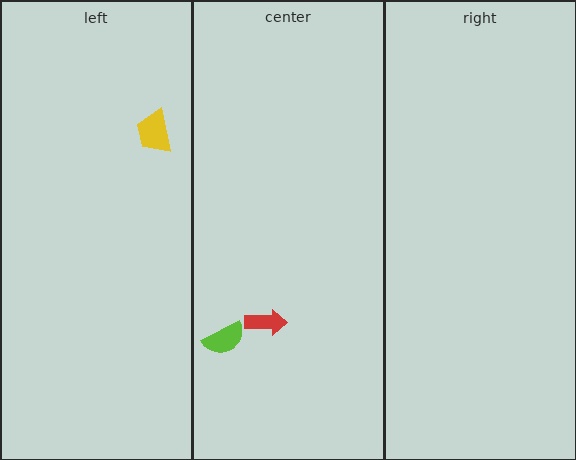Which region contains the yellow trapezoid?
The left region.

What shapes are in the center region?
The lime semicircle, the red arrow.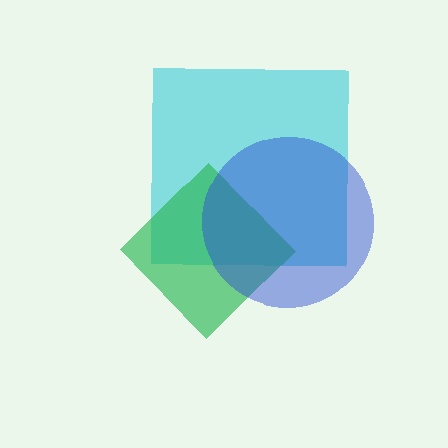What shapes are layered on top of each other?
The layered shapes are: a cyan square, a green diamond, a blue circle.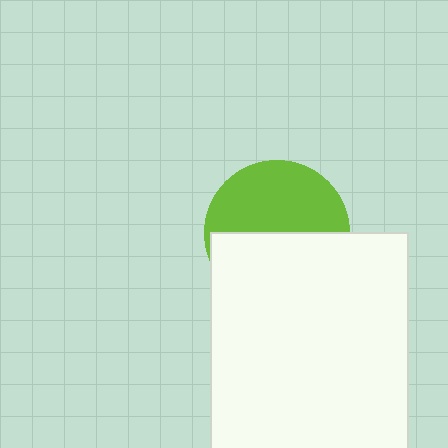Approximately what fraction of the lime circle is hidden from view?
Roughly 51% of the lime circle is hidden behind the white rectangle.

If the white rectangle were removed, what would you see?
You would see the complete lime circle.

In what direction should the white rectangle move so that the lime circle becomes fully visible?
The white rectangle should move down. That is the shortest direction to clear the overlap and leave the lime circle fully visible.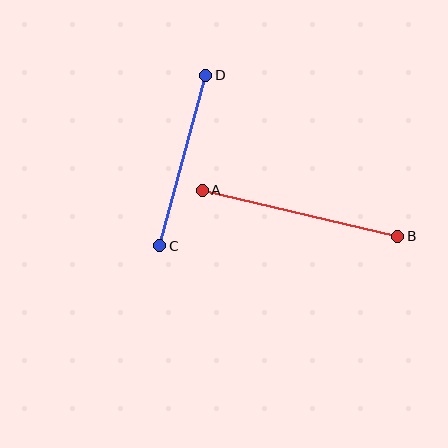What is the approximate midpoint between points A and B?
The midpoint is at approximately (300, 213) pixels.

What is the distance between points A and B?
The distance is approximately 201 pixels.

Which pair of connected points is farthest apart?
Points A and B are farthest apart.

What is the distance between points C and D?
The distance is approximately 177 pixels.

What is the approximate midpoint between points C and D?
The midpoint is at approximately (183, 161) pixels.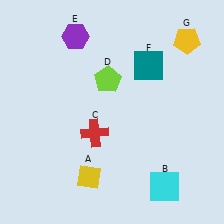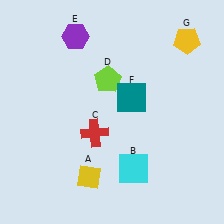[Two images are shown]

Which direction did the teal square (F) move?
The teal square (F) moved down.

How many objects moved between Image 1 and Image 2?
2 objects moved between the two images.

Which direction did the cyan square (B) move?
The cyan square (B) moved left.